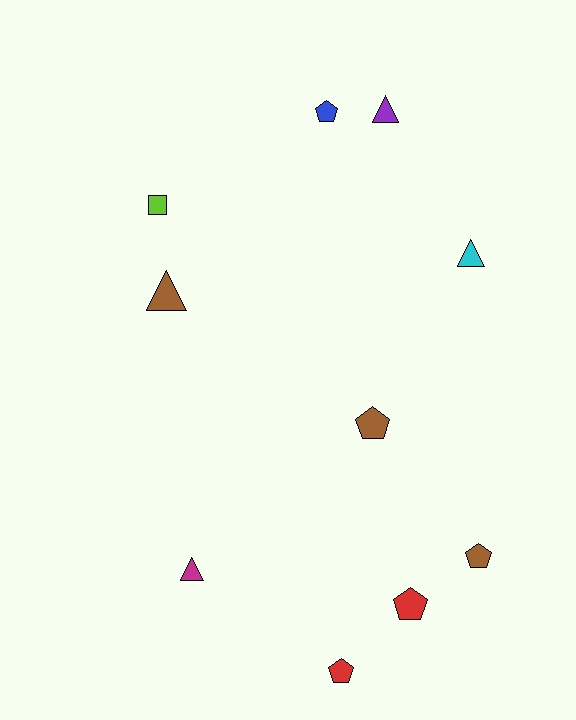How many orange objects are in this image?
There are no orange objects.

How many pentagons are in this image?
There are 5 pentagons.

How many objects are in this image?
There are 10 objects.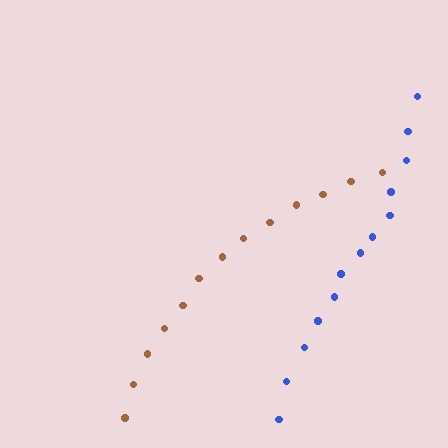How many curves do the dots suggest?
There are 2 distinct paths.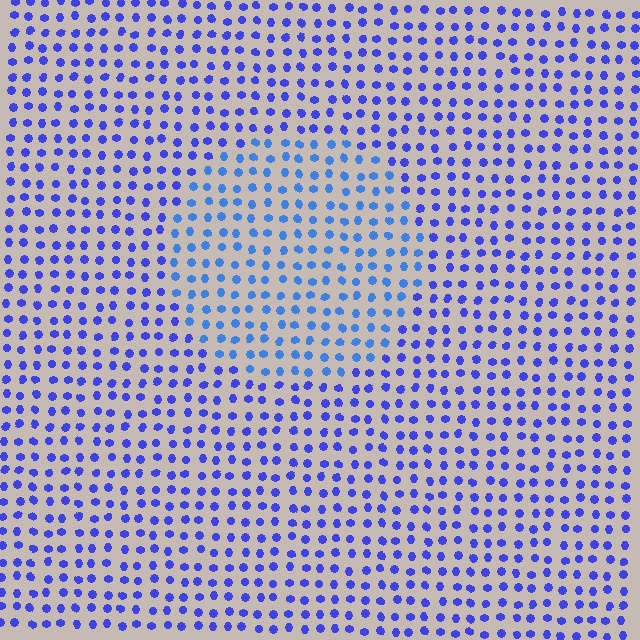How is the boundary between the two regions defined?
The boundary is defined purely by a slight shift in hue (about 24 degrees). Spacing, size, and orientation are identical on both sides.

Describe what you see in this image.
The image is filled with small blue elements in a uniform arrangement. A circle-shaped region is visible where the elements are tinted to a slightly different hue, forming a subtle color boundary.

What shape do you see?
I see a circle.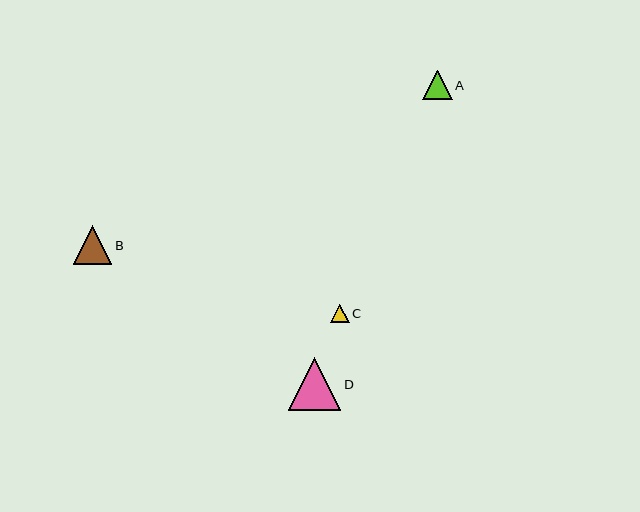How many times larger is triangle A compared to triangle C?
Triangle A is approximately 1.6 times the size of triangle C.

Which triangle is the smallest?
Triangle C is the smallest with a size of approximately 18 pixels.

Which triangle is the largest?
Triangle D is the largest with a size of approximately 52 pixels.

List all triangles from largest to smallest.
From largest to smallest: D, B, A, C.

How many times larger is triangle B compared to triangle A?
Triangle B is approximately 1.3 times the size of triangle A.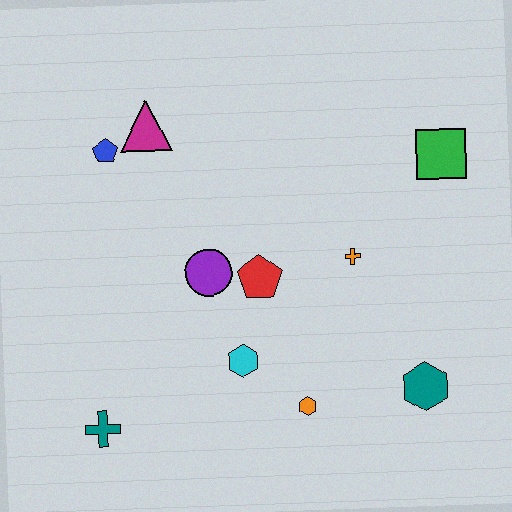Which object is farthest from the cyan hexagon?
The green square is farthest from the cyan hexagon.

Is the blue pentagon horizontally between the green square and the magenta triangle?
No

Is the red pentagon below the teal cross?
No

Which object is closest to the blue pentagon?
The magenta triangle is closest to the blue pentagon.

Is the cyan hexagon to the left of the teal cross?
No